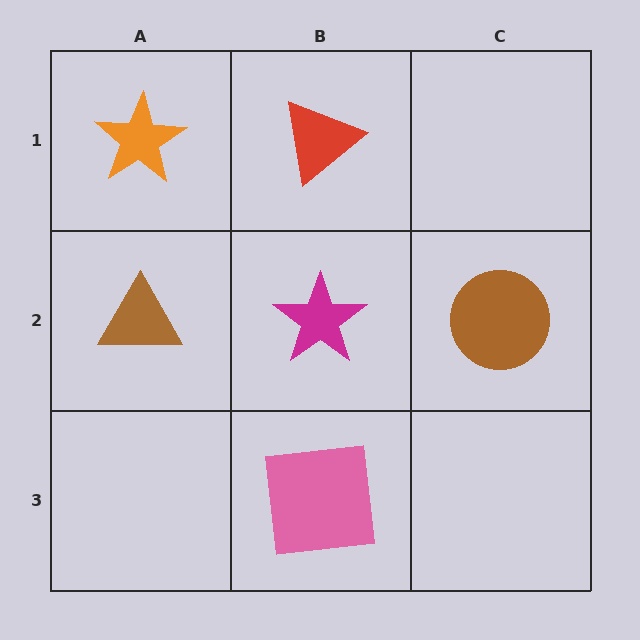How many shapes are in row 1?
2 shapes.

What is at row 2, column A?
A brown triangle.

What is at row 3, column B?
A pink square.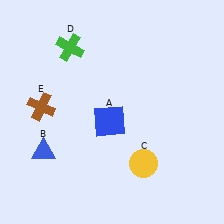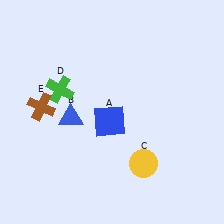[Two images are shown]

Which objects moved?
The objects that moved are: the blue triangle (B), the green cross (D).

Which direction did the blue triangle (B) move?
The blue triangle (B) moved up.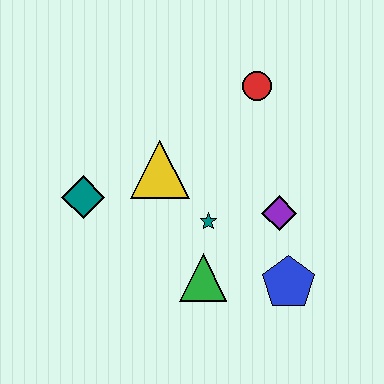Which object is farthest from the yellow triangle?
The blue pentagon is farthest from the yellow triangle.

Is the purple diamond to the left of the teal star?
No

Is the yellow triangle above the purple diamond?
Yes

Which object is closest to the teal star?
The green triangle is closest to the teal star.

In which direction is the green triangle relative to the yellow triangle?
The green triangle is below the yellow triangle.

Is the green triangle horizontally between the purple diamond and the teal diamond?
Yes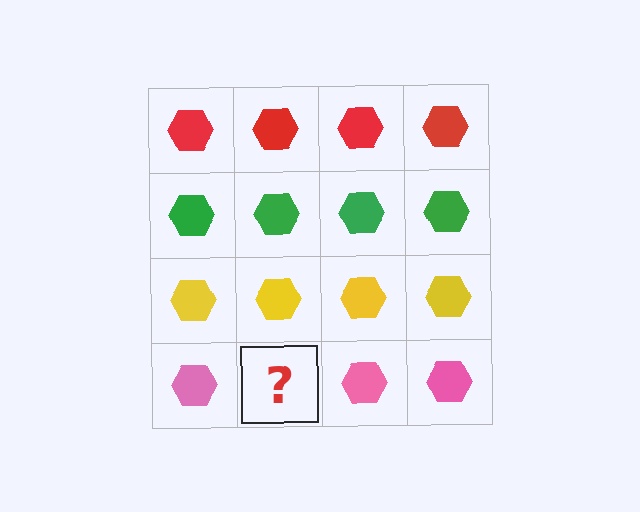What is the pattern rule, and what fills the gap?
The rule is that each row has a consistent color. The gap should be filled with a pink hexagon.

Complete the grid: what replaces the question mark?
The question mark should be replaced with a pink hexagon.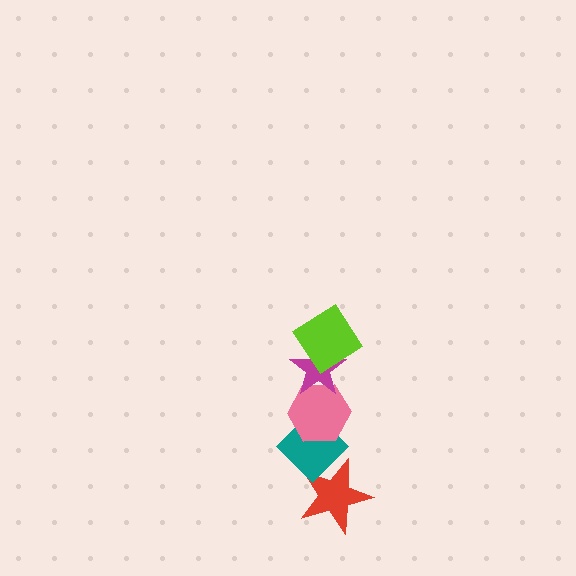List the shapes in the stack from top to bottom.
From top to bottom: the lime diamond, the magenta star, the pink hexagon, the teal diamond, the red star.